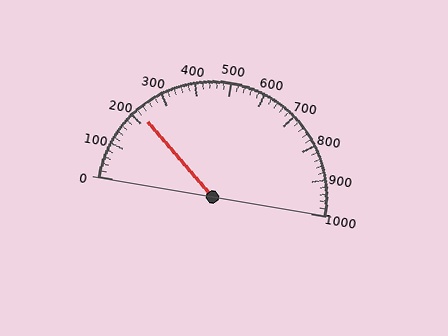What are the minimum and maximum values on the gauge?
The gauge ranges from 0 to 1000.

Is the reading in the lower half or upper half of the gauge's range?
The reading is in the lower half of the range (0 to 1000).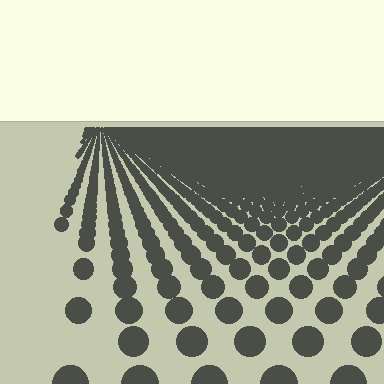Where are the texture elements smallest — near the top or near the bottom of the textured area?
Near the top.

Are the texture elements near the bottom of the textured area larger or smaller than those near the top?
Larger. Near the bottom, elements are closer to the viewer and appear at a bigger on-screen size.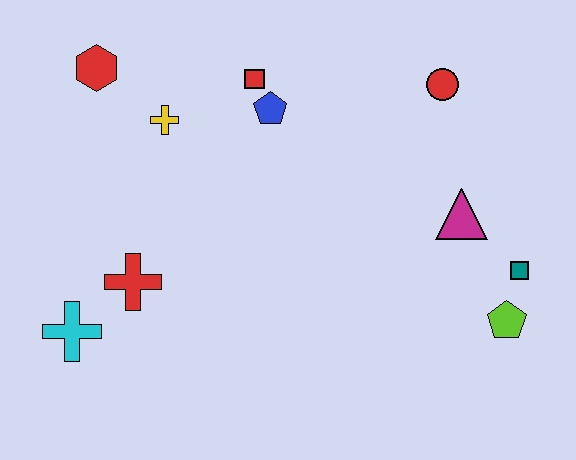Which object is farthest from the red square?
The lime pentagon is farthest from the red square.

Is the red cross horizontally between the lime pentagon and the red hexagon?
Yes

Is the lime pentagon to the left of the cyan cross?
No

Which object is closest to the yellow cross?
The red hexagon is closest to the yellow cross.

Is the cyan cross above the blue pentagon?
No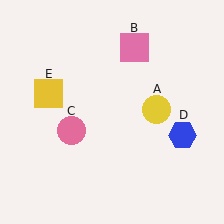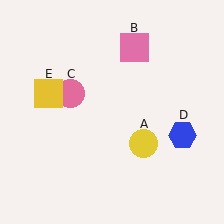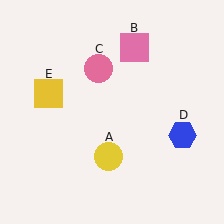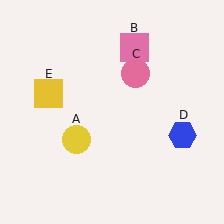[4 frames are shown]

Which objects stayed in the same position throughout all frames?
Pink square (object B) and blue hexagon (object D) and yellow square (object E) remained stationary.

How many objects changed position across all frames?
2 objects changed position: yellow circle (object A), pink circle (object C).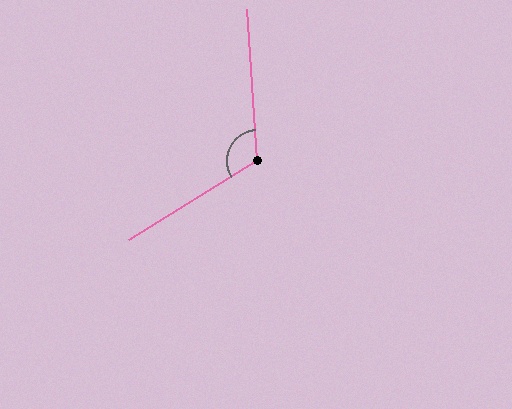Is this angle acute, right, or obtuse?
It is obtuse.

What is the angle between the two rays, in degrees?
Approximately 118 degrees.